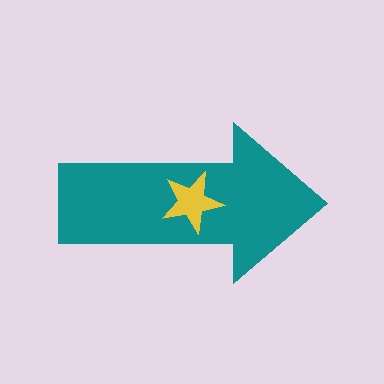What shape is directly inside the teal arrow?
The yellow star.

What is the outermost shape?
The teal arrow.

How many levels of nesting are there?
2.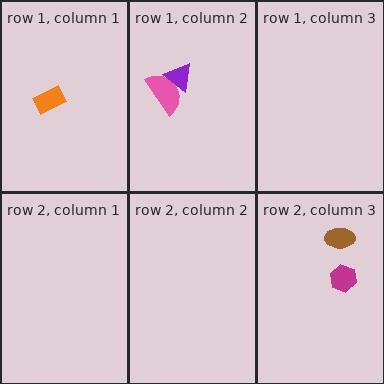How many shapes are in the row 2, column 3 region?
2.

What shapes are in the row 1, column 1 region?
The orange rectangle.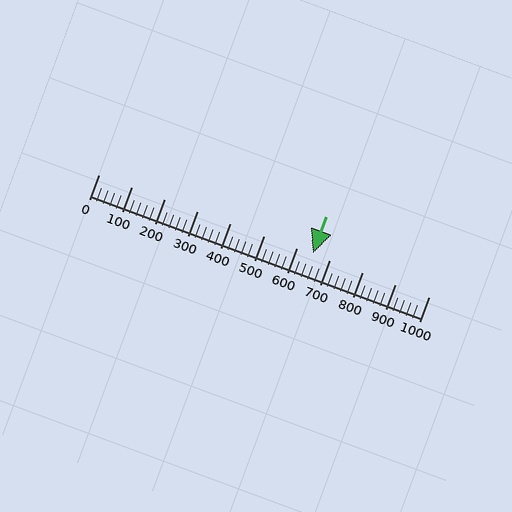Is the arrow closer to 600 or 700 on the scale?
The arrow is closer to 600.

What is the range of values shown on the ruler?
The ruler shows values from 0 to 1000.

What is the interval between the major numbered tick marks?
The major tick marks are spaced 100 units apart.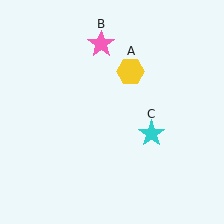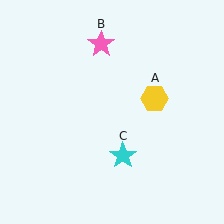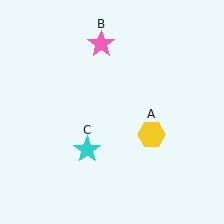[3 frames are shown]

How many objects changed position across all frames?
2 objects changed position: yellow hexagon (object A), cyan star (object C).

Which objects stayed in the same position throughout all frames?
Pink star (object B) remained stationary.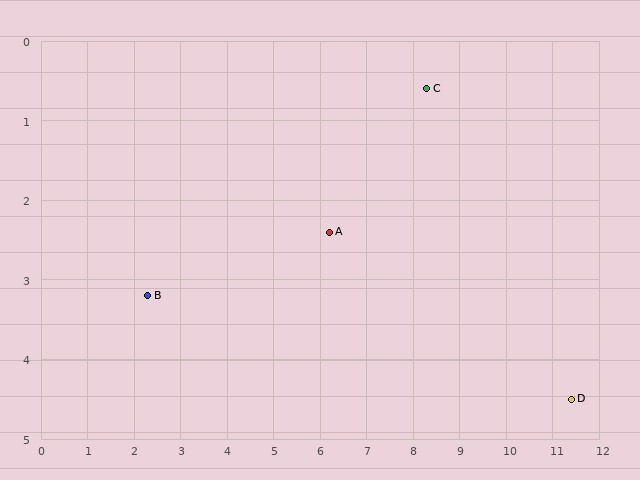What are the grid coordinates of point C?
Point C is at approximately (8.3, 0.6).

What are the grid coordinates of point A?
Point A is at approximately (6.2, 2.4).